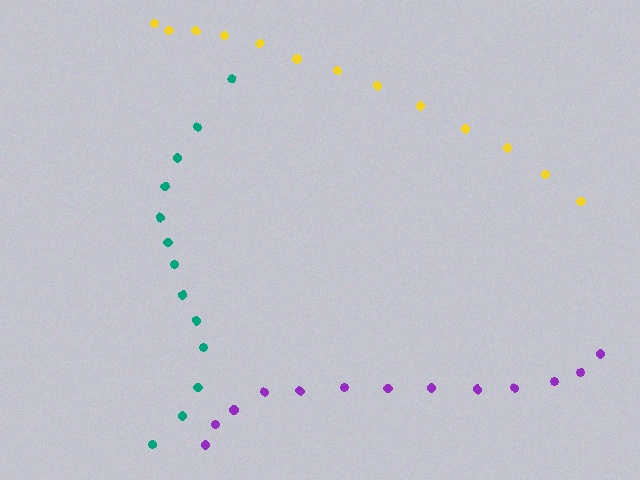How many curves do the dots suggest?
There are 3 distinct paths.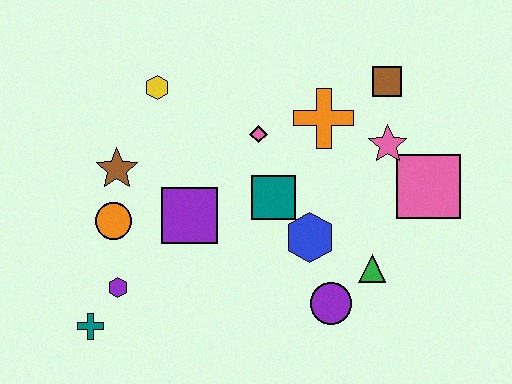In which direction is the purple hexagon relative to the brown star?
The purple hexagon is below the brown star.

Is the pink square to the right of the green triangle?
Yes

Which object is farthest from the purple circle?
The yellow hexagon is farthest from the purple circle.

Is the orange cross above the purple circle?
Yes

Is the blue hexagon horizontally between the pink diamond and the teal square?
No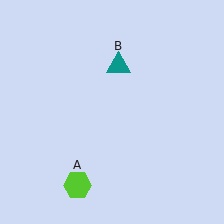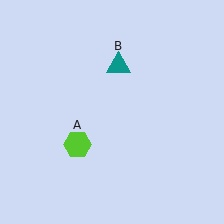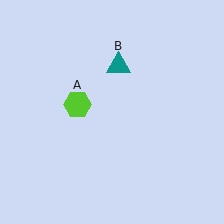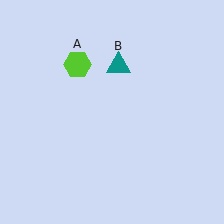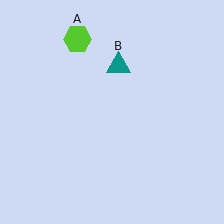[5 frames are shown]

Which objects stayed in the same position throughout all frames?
Teal triangle (object B) remained stationary.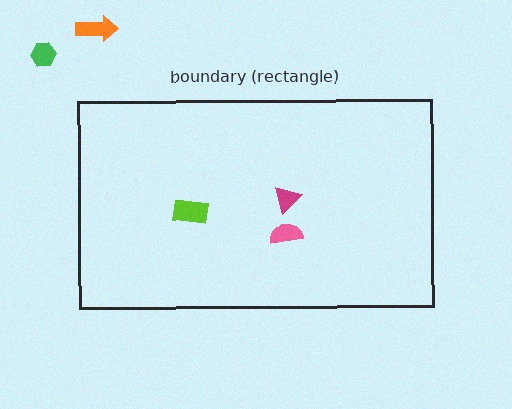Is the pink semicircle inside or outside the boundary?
Inside.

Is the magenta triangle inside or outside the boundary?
Inside.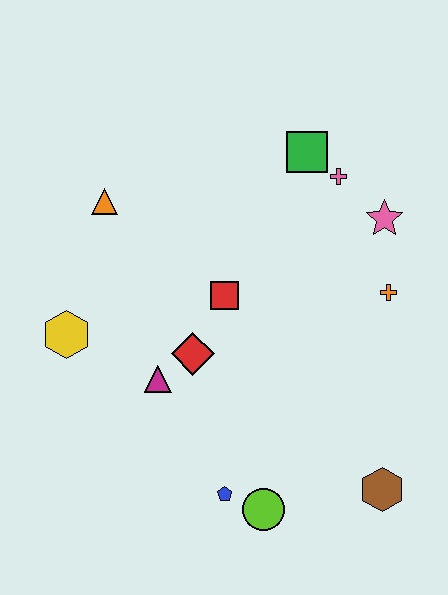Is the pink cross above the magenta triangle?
Yes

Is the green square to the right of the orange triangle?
Yes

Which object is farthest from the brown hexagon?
The orange triangle is farthest from the brown hexagon.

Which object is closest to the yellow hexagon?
The magenta triangle is closest to the yellow hexagon.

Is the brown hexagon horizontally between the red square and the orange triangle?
No